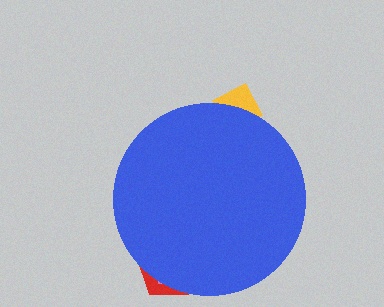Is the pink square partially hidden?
Yes, the pink square is partially hidden behind the blue circle.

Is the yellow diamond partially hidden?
Yes, the yellow diamond is partially hidden behind the blue circle.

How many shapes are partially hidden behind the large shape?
3 shapes are partially hidden.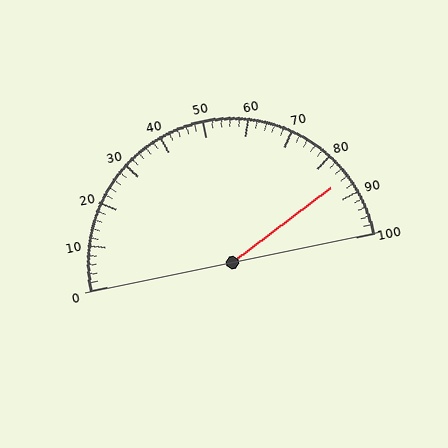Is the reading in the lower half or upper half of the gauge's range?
The reading is in the upper half of the range (0 to 100).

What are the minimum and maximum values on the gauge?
The gauge ranges from 0 to 100.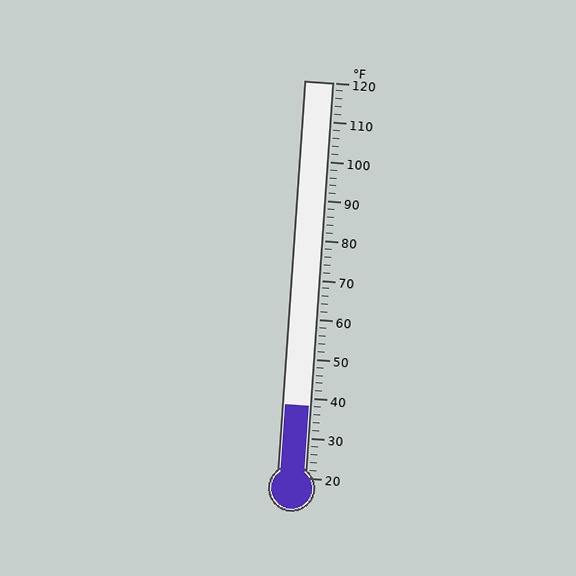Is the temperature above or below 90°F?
The temperature is below 90°F.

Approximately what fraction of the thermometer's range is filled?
The thermometer is filled to approximately 20% of its range.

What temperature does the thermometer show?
The thermometer shows approximately 38°F.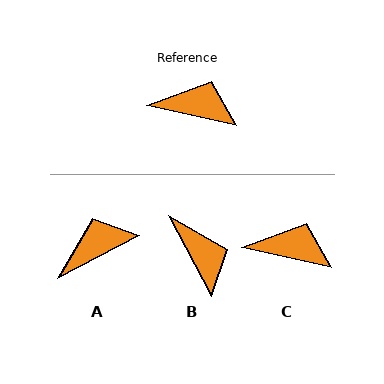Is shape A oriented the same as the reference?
No, it is off by about 40 degrees.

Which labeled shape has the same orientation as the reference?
C.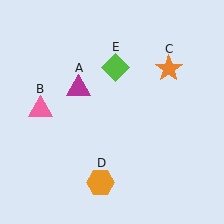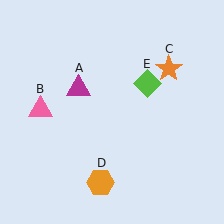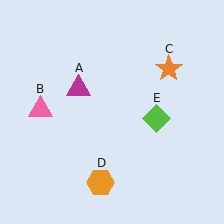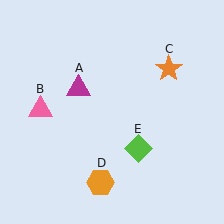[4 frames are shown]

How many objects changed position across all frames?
1 object changed position: lime diamond (object E).